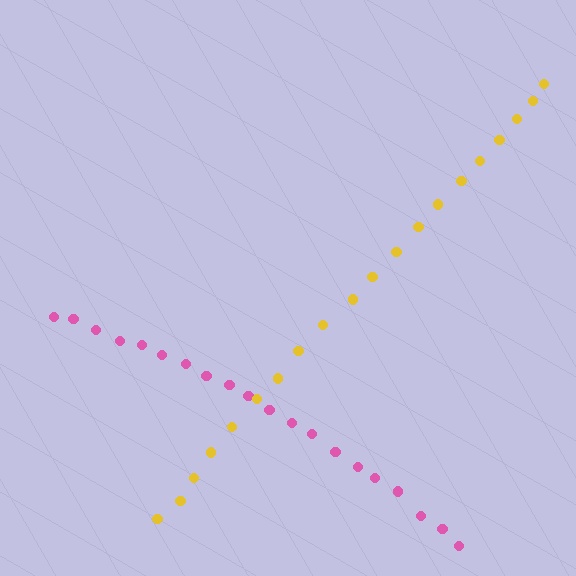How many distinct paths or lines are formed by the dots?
There are 2 distinct paths.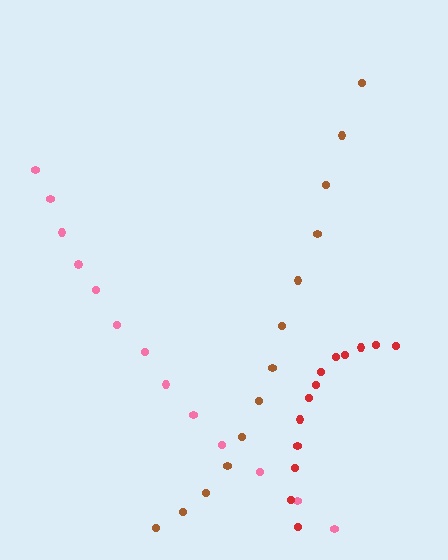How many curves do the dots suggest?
There are 3 distinct paths.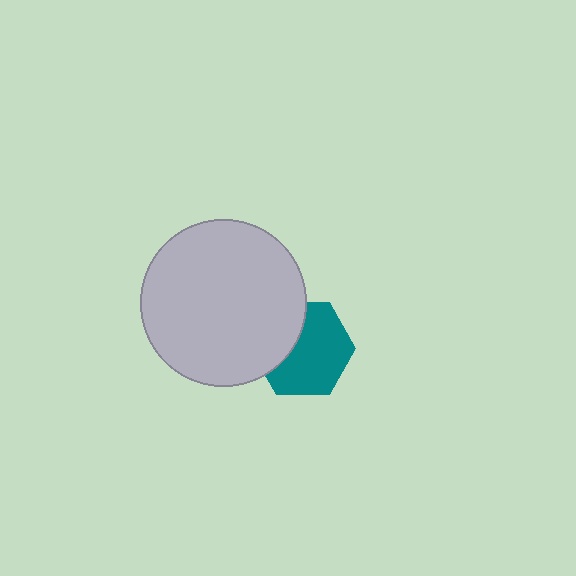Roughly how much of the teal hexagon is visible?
Most of it is visible (roughly 66%).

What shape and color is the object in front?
The object in front is a light gray circle.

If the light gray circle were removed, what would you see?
You would see the complete teal hexagon.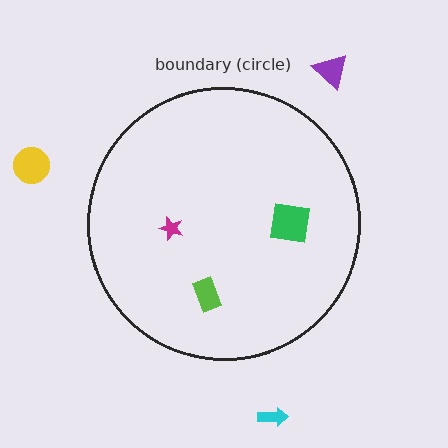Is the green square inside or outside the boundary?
Inside.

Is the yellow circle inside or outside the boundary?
Outside.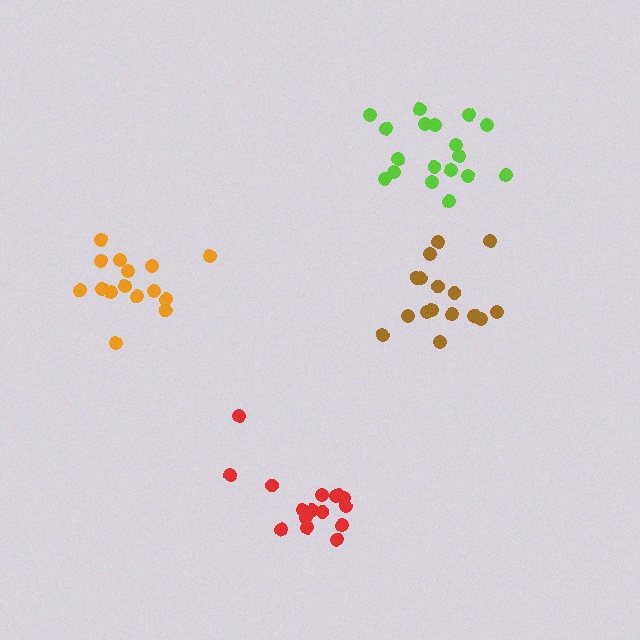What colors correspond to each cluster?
The clusters are colored: red, brown, lime, orange.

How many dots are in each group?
Group 1: 16 dots, Group 2: 16 dots, Group 3: 18 dots, Group 4: 15 dots (65 total).